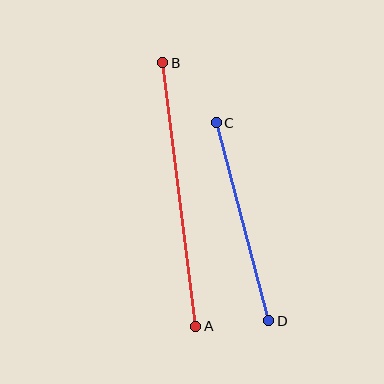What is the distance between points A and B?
The distance is approximately 266 pixels.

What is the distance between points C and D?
The distance is approximately 205 pixels.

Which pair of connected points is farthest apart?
Points A and B are farthest apart.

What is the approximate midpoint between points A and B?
The midpoint is at approximately (179, 195) pixels.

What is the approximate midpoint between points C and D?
The midpoint is at approximately (243, 222) pixels.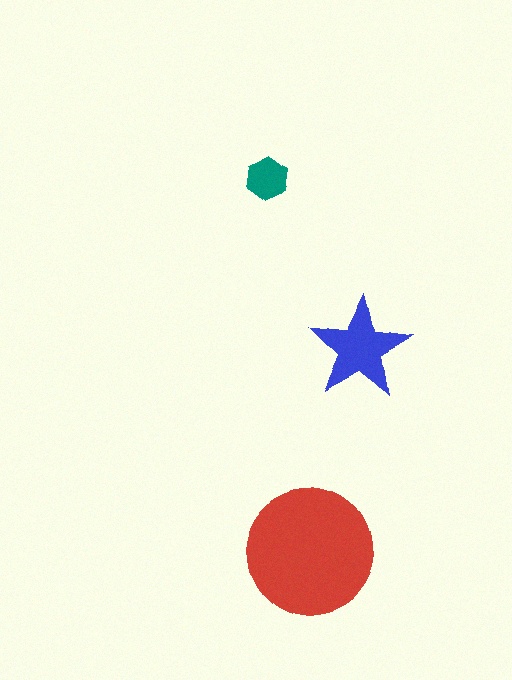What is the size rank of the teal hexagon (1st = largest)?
3rd.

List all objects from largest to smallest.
The red circle, the blue star, the teal hexagon.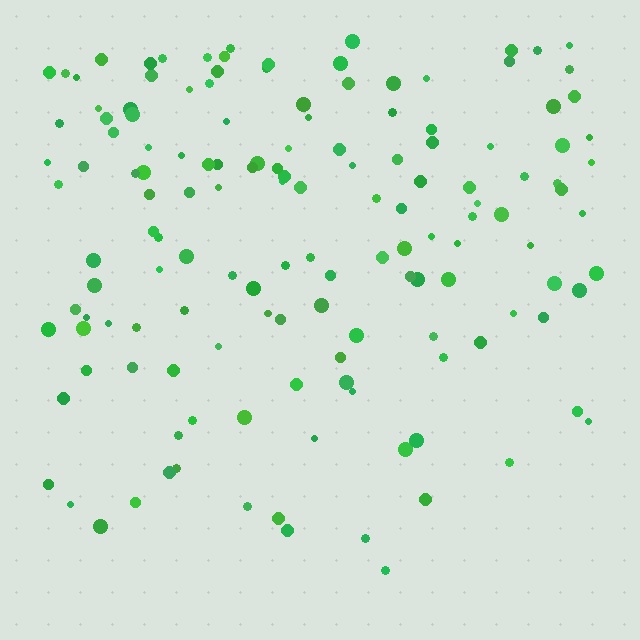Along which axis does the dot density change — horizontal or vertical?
Vertical.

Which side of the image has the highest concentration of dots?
The top.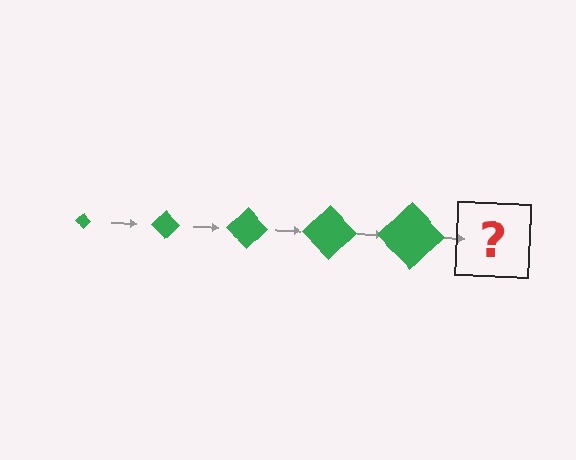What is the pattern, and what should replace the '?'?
The pattern is that the diamond gets progressively larger each step. The '?' should be a green diamond, larger than the previous one.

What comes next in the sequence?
The next element should be a green diamond, larger than the previous one.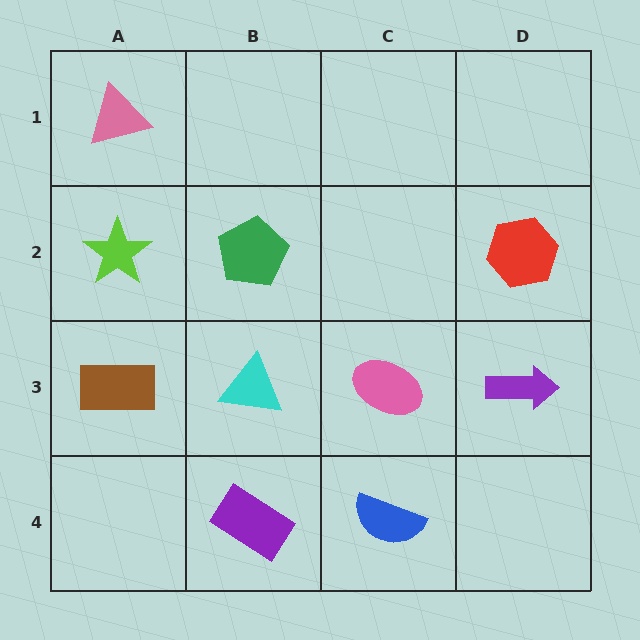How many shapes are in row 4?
2 shapes.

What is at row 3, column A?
A brown rectangle.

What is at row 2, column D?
A red hexagon.